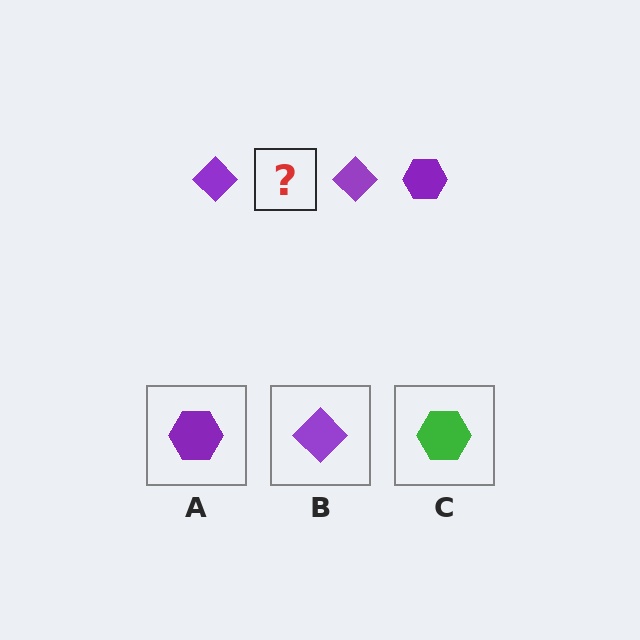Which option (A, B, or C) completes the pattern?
A.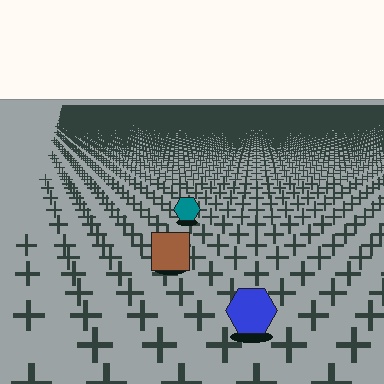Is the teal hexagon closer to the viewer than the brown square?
No. The brown square is closer — you can tell from the texture gradient: the ground texture is coarser near it.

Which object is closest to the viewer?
The blue hexagon is closest. The texture marks near it are larger and more spread out.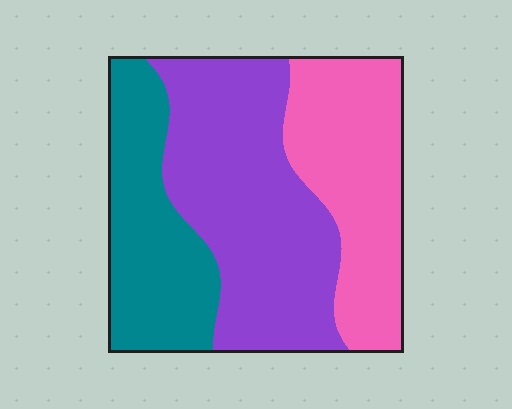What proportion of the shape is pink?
Pink takes up about one third (1/3) of the shape.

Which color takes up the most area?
Purple, at roughly 45%.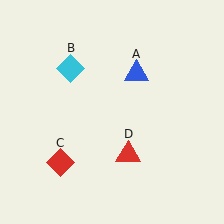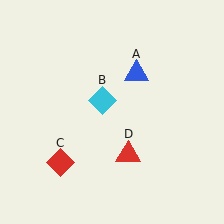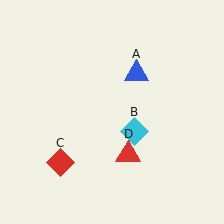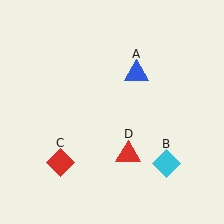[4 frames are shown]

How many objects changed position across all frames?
1 object changed position: cyan diamond (object B).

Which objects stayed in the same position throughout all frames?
Blue triangle (object A) and red diamond (object C) and red triangle (object D) remained stationary.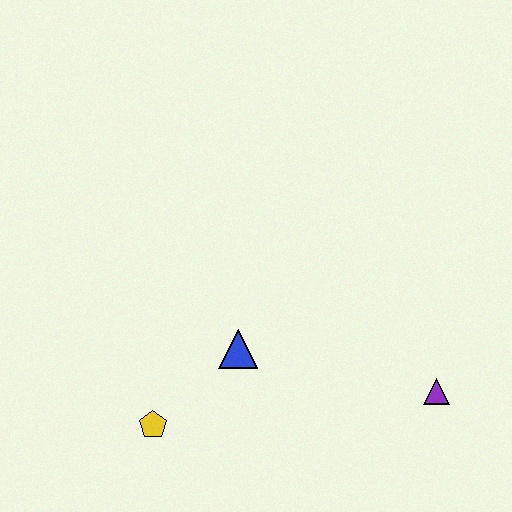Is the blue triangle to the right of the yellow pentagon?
Yes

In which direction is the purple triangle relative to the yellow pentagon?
The purple triangle is to the right of the yellow pentagon.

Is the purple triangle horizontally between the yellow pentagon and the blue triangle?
No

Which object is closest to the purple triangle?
The blue triangle is closest to the purple triangle.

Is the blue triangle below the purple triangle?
No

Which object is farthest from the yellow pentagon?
The purple triangle is farthest from the yellow pentagon.